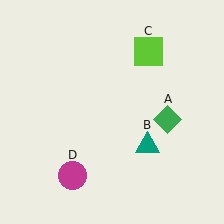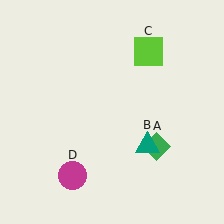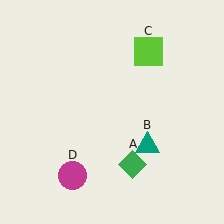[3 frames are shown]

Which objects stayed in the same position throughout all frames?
Teal triangle (object B) and lime square (object C) and magenta circle (object D) remained stationary.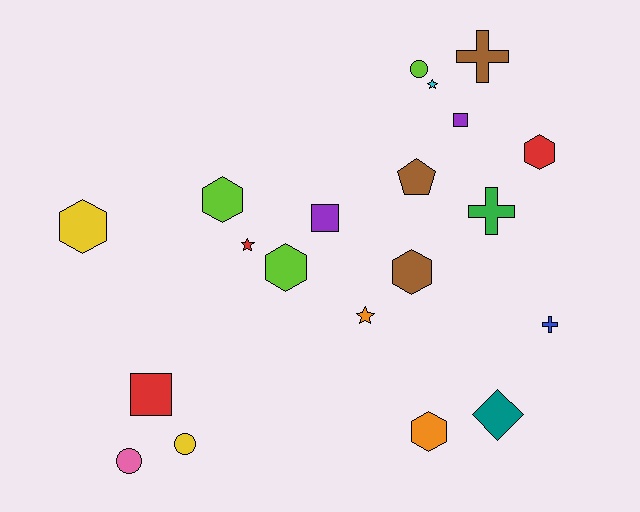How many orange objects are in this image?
There are 2 orange objects.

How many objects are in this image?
There are 20 objects.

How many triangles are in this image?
There are no triangles.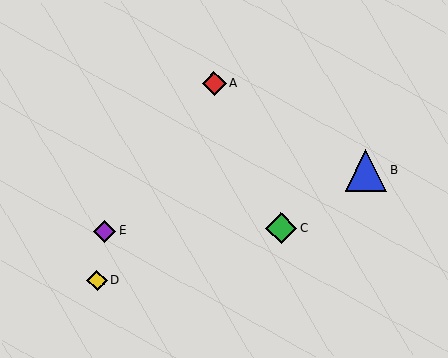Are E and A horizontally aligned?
No, E is at y≈231 and A is at y≈83.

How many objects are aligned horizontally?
2 objects (C, E) are aligned horizontally.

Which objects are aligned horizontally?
Objects C, E are aligned horizontally.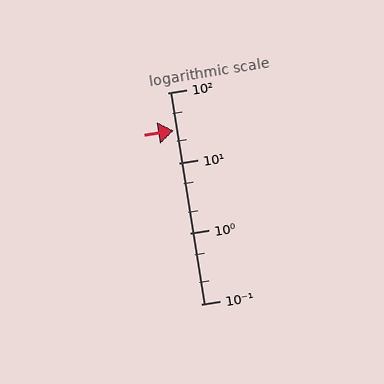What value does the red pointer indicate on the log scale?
The pointer indicates approximately 29.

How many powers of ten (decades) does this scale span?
The scale spans 3 decades, from 0.1 to 100.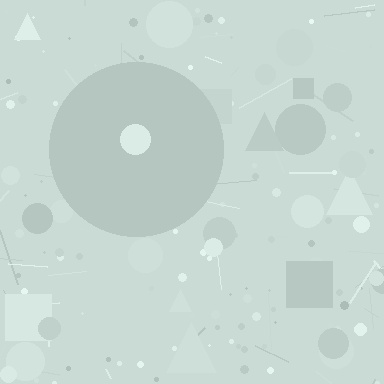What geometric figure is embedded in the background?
A circle is embedded in the background.